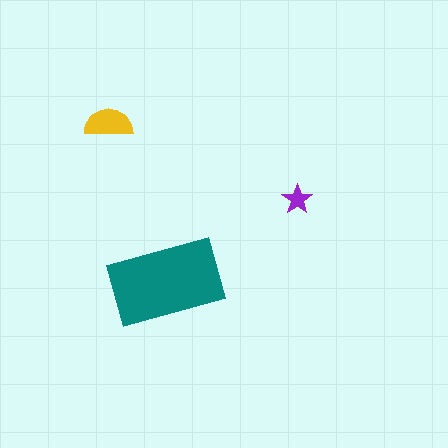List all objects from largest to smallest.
The teal rectangle, the yellow semicircle, the purple star.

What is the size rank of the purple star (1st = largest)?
3rd.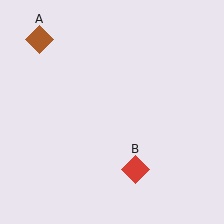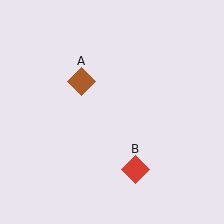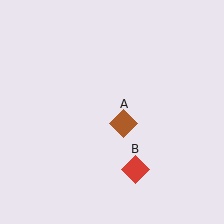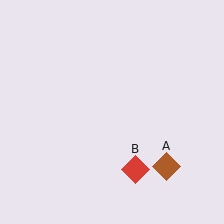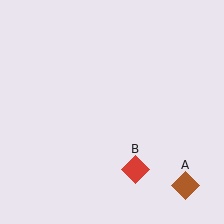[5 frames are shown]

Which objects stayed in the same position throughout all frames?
Red diamond (object B) remained stationary.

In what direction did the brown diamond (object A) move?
The brown diamond (object A) moved down and to the right.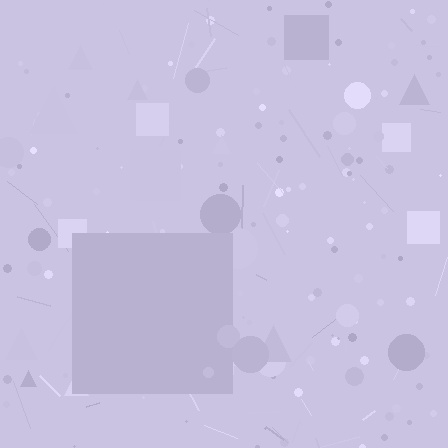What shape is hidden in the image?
A square is hidden in the image.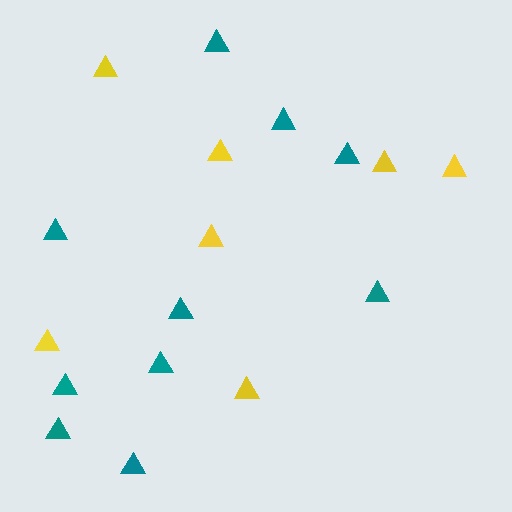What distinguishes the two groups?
There are 2 groups: one group of teal triangles (10) and one group of yellow triangles (7).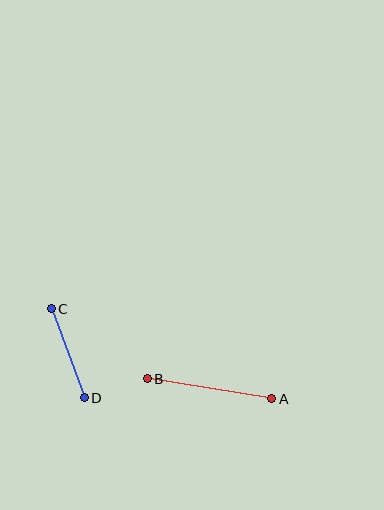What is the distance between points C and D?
The distance is approximately 95 pixels.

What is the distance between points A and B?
The distance is approximately 126 pixels.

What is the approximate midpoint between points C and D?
The midpoint is at approximately (68, 353) pixels.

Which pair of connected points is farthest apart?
Points A and B are farthest apart.